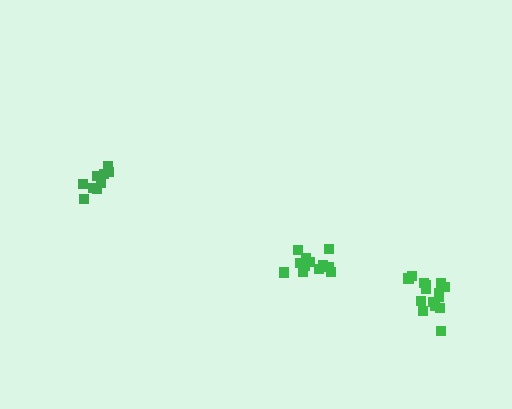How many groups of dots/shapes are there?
There are 3 groups.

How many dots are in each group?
Group 1: 12 dots, Group 2: 9 dots, Group 3: 15 dots (36 total).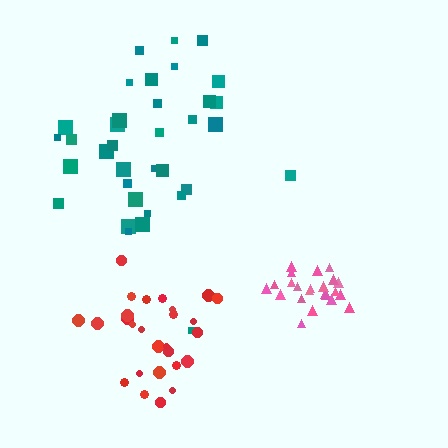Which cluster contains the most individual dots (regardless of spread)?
Teal (35).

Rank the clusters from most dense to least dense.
pink, red, teal.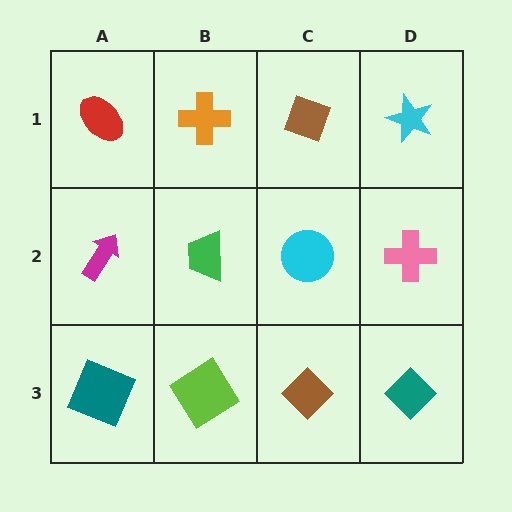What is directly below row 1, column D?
A pink cross.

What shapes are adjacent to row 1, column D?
A pink cross (row 2, column D), a brown diamond (row 1, column C).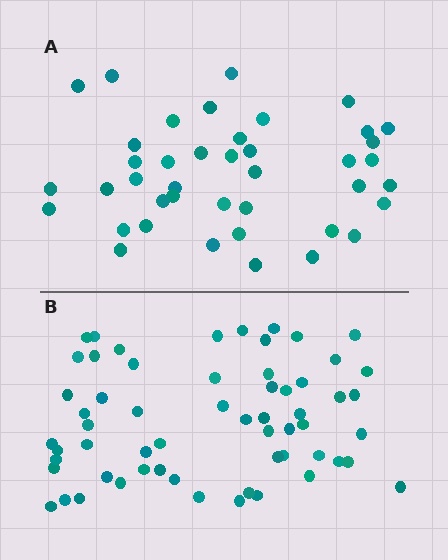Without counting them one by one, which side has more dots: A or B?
Region B (the bottom region) has more dots.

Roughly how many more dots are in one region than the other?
Region B has approximately 20 more dots than region A.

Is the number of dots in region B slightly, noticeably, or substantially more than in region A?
Region B has substantially more. The ratio is roughly 1.5 to 1.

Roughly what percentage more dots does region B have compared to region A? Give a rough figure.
About 45% more.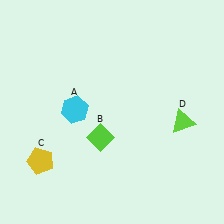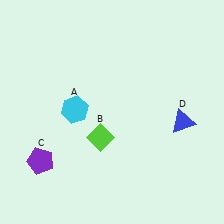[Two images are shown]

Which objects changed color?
C changed from yellow to purple. D changed from lime to blue.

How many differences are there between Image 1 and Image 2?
There are 2 differences between the two images.